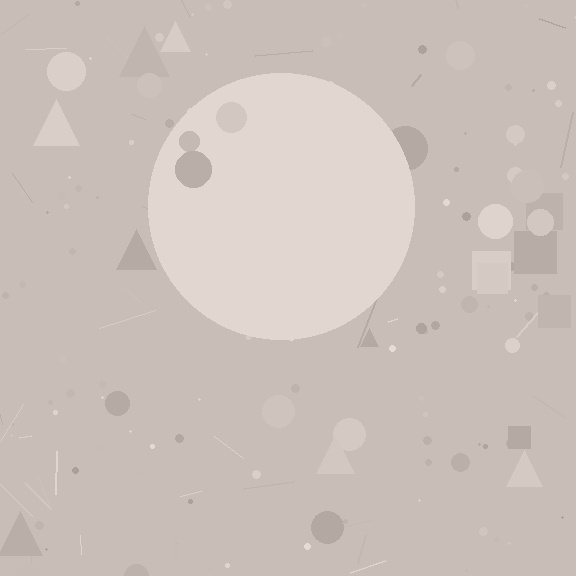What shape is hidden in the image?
A circle is hidden in the image.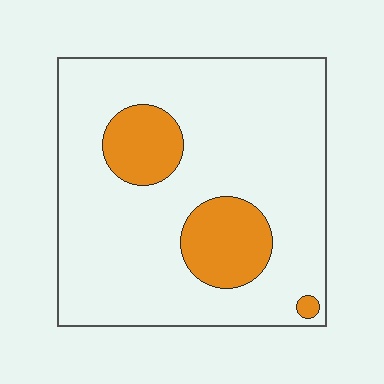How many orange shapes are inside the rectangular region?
3.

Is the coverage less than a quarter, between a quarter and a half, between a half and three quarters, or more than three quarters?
Less than a quarter.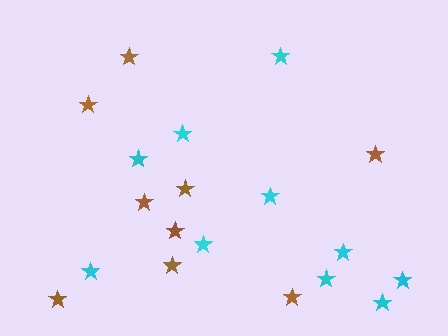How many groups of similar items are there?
There are 2 groups: one group of brown stars (9) and one group of cyan stars (10).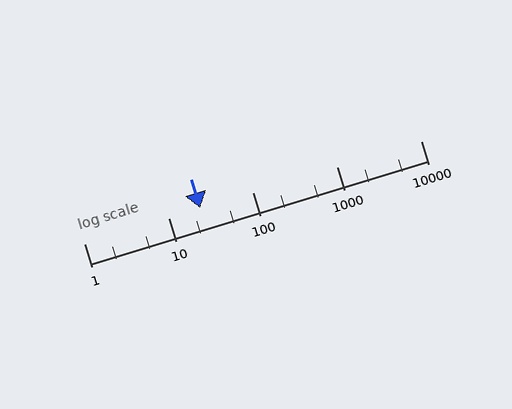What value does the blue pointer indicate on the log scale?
The pointer indicates approximately 24.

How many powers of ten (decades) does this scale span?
The scale spans 4 decades, from 1 to 10000.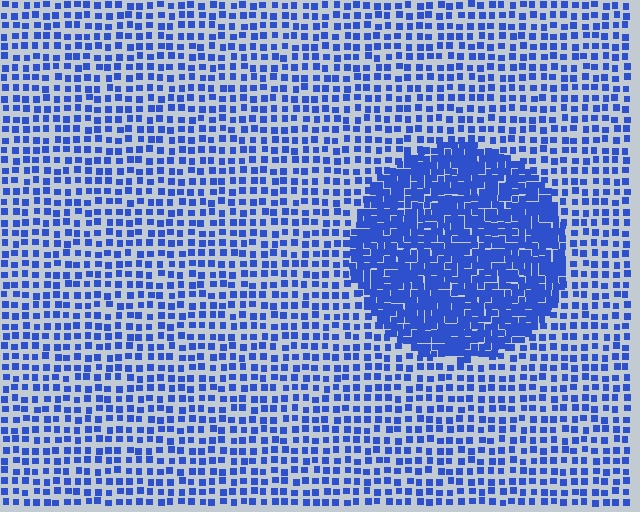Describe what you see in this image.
The image contains small blue elements arranged at two different densities. A circle-shaped region is visible where the elements are more densely packed than the surrounding area.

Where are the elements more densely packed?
The elements are more densely packed inside the circle boundary.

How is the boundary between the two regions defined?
The boundary is defined by a change in element density (approximately 2.4x ratio). All elements are the same color, size, and shape.